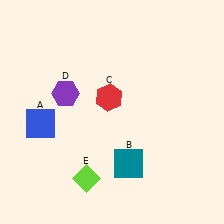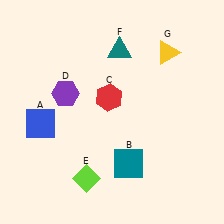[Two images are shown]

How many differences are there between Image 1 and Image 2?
There are 2 differences between the two images.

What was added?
A teal triangle (F), a yellow triangle (G) were added in Image 2.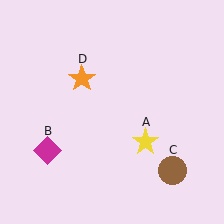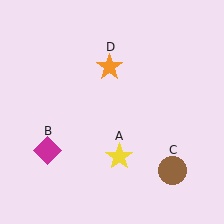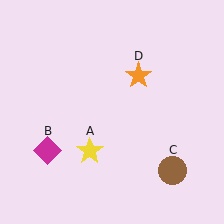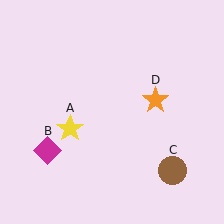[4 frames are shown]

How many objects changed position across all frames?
2 objects changed position: yellow star (object A), orange star (object D).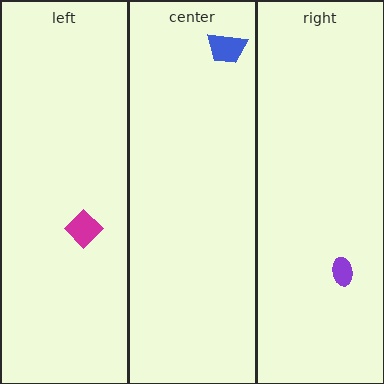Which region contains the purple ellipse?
The right region.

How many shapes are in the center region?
1.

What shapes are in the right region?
The purple ellipse.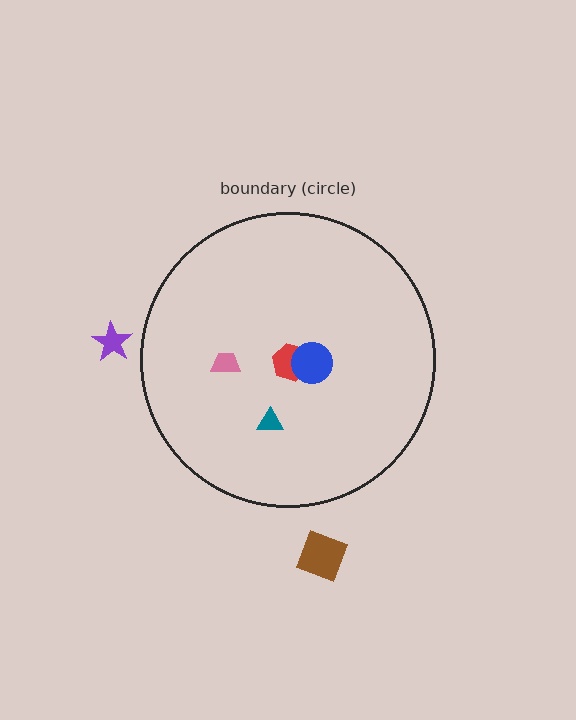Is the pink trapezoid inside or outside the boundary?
Inside.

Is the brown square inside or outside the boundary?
Outside.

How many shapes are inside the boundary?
4 inside, 2 outside.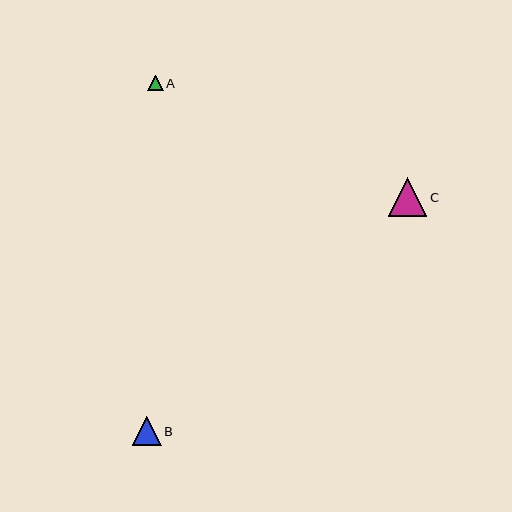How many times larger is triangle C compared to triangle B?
Triangle C is approximately 1.3 times the size of triangle B.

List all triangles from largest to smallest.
From largest to smallest: C, B, A.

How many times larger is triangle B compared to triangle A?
Triangle B is approximately 1.9 times the size of triangle A.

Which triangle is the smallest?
Triangle A is the smallest with a size of approximately 15 pixels.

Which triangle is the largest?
Triangle C is the largest with a size of approximately 38 pixels.